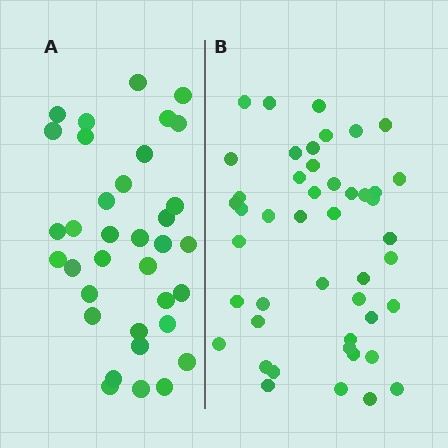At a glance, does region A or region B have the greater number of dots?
Region B (the right region) has more dots.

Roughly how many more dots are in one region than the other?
Region B has roughly 12 or so more dots than region A.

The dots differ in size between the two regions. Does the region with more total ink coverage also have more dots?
No. Region A has more total ink coverage because its dots are larger, but region B actually contains more individual dots. Total area can be misleading — the number of items is what matters here.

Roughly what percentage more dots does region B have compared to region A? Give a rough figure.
About 30% more.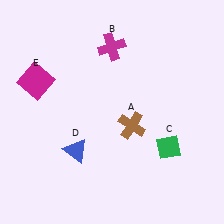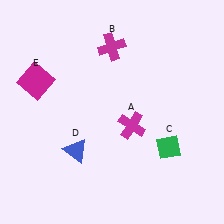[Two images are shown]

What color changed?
The cross (A) changed from brown in Image 1 to magenta in Image 2.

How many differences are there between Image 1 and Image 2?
There is 1 difference between the two images.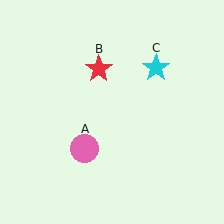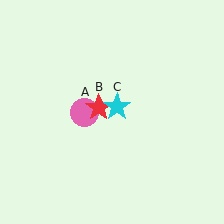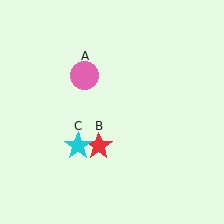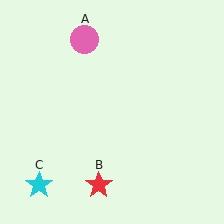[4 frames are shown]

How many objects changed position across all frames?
3 objects changed position: pink circle (object A), red star (object B), cyan star (object C).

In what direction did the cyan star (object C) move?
The cyan star (object C) moved down and to the left.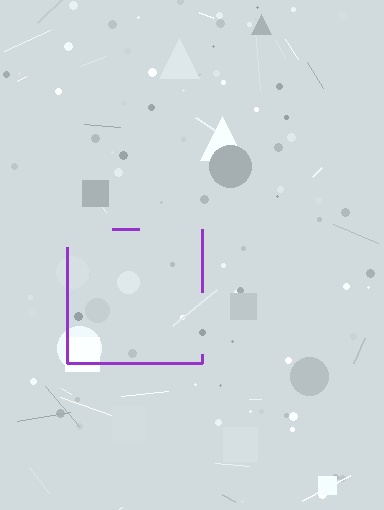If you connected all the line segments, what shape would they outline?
They would outline a square.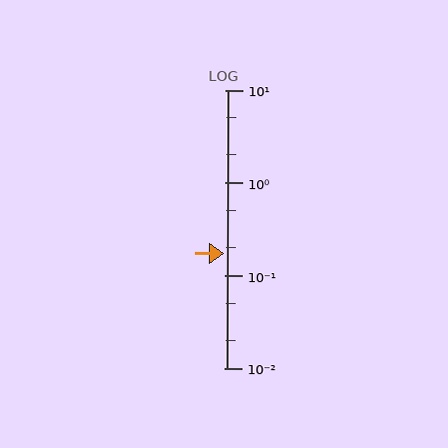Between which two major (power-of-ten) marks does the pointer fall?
The pointer is between 0.1 and 1.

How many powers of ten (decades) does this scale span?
The scale spans 3 decades, from 0.01 to 10.